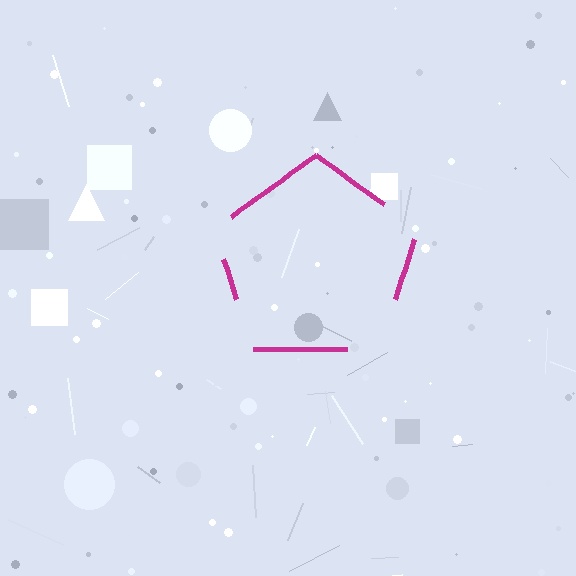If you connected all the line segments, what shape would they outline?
They would outline a pentagon.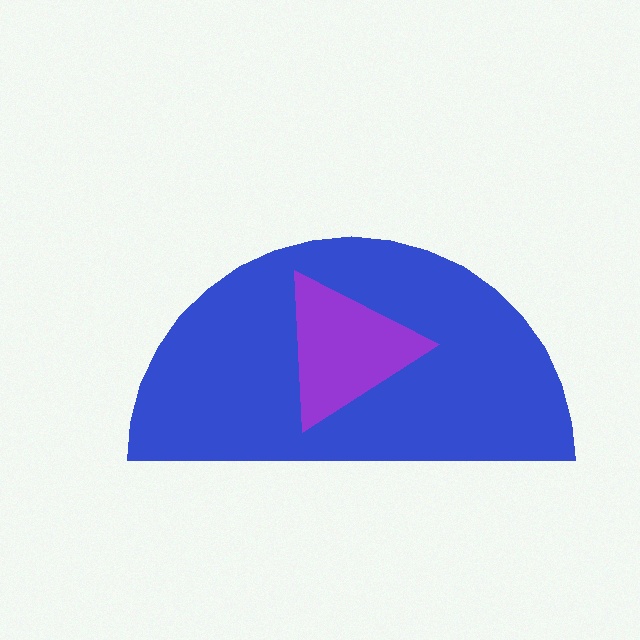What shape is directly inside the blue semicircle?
The purple triangle.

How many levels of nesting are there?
2.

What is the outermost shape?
The blue semicircle.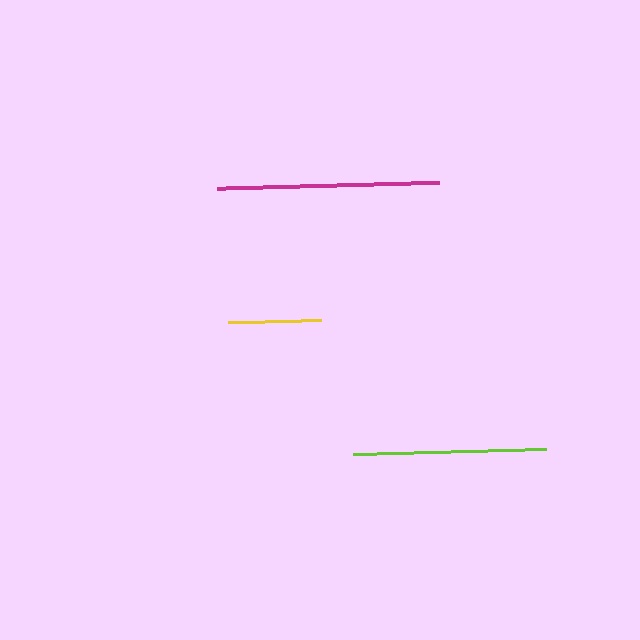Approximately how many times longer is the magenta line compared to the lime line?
The magenta line is approximately 1.1 times the length of the lime line.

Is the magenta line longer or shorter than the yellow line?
The magenta line is longer than the yellow line.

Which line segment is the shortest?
The yellow line is the shortest at approximately 94 pixels.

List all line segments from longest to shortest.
From longest to shortest: magenta, lime, yellow.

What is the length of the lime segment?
The lime segment is approximately 193 pixels long.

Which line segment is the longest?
The magenta line is the longest at approximately 222 pixels.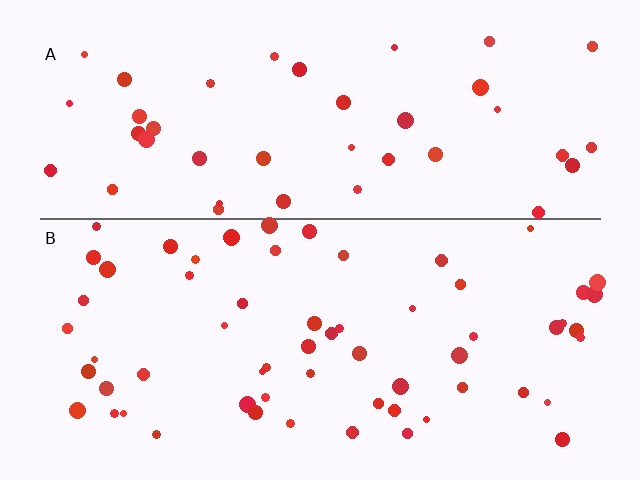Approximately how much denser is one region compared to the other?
Approximately 1.5× — region B over region A.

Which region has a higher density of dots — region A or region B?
B (the bottom).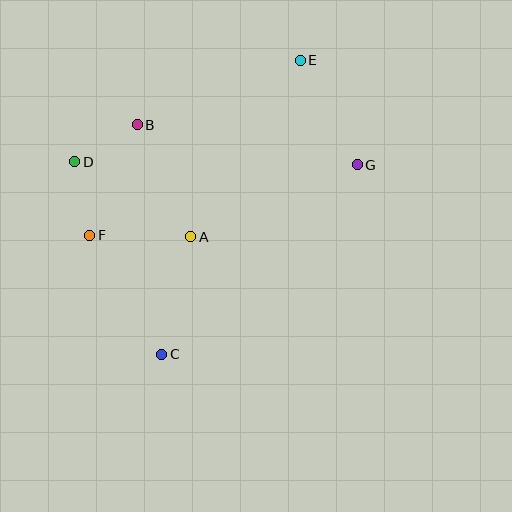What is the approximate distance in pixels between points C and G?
The distance between C and G is approximately 272 pixels.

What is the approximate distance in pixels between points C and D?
The distance between C and D is approximately 212 pixels.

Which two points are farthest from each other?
Points C and E are farthest from each other.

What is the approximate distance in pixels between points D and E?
The distance between D and E is approximately 247 pixels.